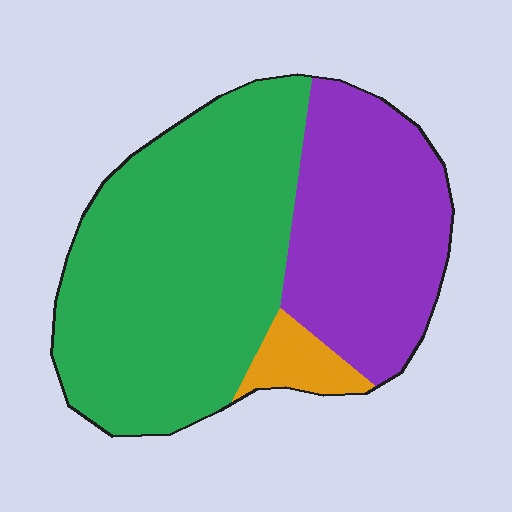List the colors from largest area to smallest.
From largest to smallest: green, purple, orange.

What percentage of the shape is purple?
Purple takes up about one third (1/3) of the shape.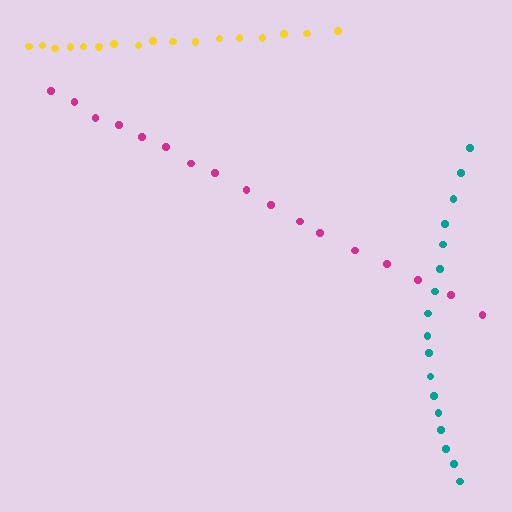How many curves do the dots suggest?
There are 3 distinct paths.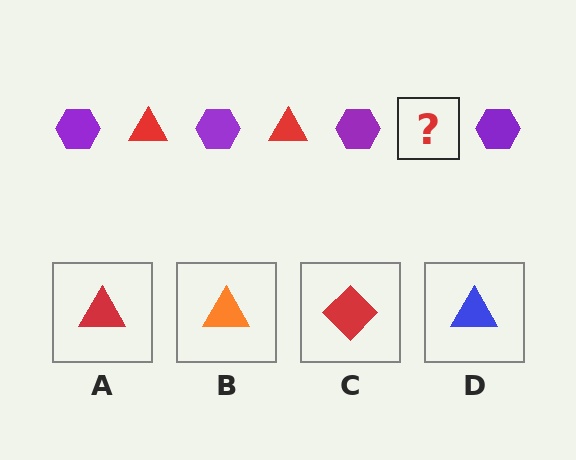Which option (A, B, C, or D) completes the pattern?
A.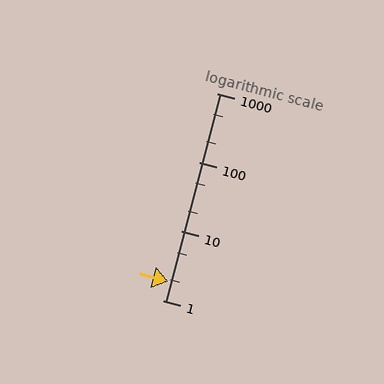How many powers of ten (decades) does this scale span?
The scale spans 3 decades, from 1 to 1000.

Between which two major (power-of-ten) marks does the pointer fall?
The pointer is between 1 and 10.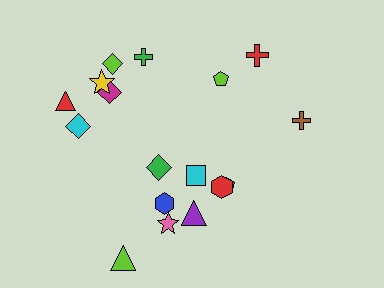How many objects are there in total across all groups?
There are 17 objects.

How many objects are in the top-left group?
There are 6 objects.